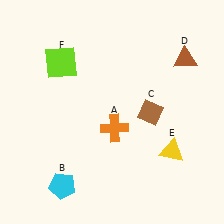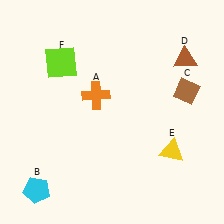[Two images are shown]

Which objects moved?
The objects that moved are: the orange cross (A), the cyan pentagon (B), the brown diamond (C).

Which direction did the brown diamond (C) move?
The brown diamond (C) moved right.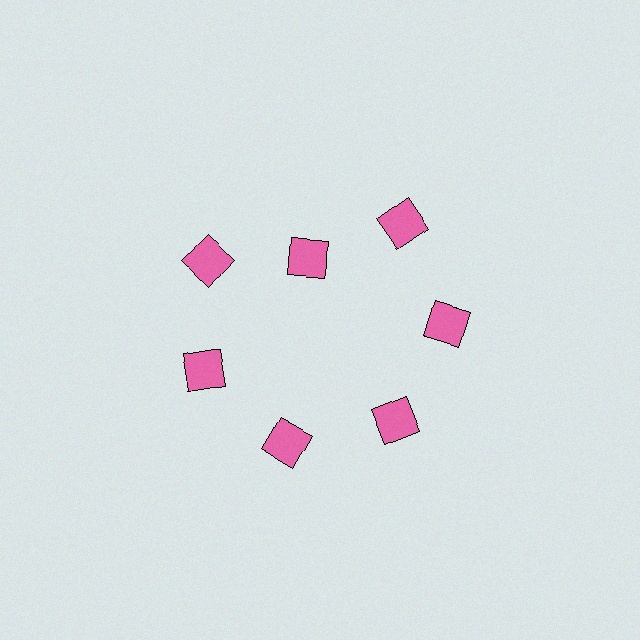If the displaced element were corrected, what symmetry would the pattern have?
It would have 7-fold rotational symmetry — the pattern would map onto itself every 51 degrees.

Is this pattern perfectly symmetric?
No. The 7 pink squares are arranged in a ring, but one element near the 12 o'clock position is pulled inward toward the center, breaking the 7-fold rotational symmetry.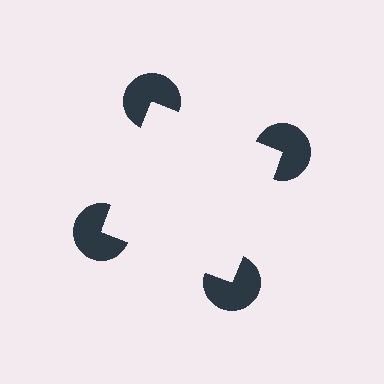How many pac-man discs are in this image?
There are 4 — one at each vertex of the illusory square.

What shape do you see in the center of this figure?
An illusory square — its edges are inferred from the aligned wedge cuts in the pac-man discs, not physically drawn.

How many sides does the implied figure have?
4 sides.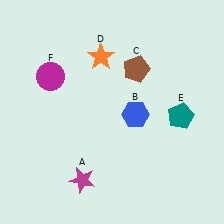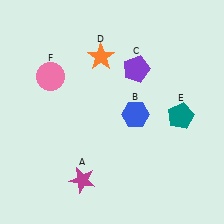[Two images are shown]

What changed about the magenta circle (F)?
In Image 1, F is magenta. In Image 2, it changed to pink.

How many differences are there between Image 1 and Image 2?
There are 2 differences between the two images.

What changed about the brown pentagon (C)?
In Image 1, C is brown. In Image 2, it changed to purple.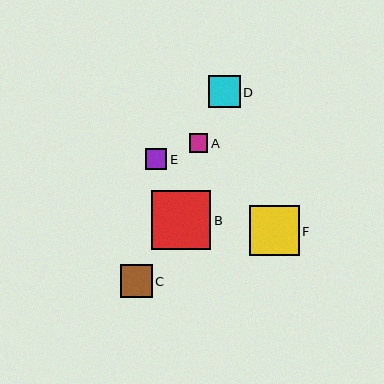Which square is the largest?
Square B is the largest with a size of approximately 59 pixels.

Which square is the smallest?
Square A is the smallest with a size of approximately 18 pixels.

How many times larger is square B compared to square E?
Square B is approximately 2.8 times the size of square E.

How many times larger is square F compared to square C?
Square F is approximately 1.6 times the size of square C.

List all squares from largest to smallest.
From largest to smallest: B, F, C, D, E, A.